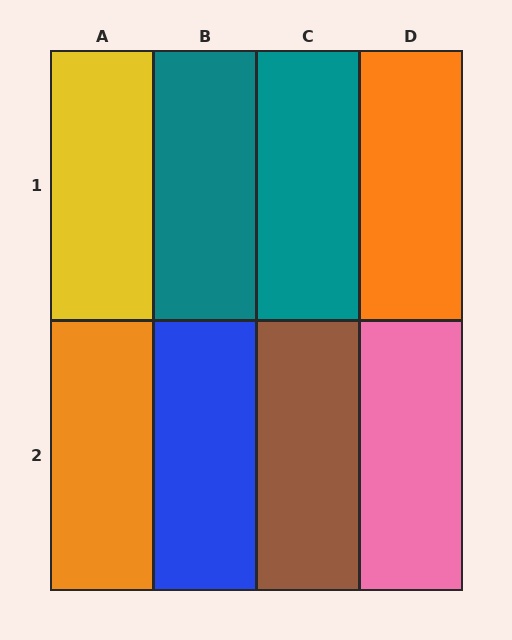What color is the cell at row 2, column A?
Orange.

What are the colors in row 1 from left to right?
Yellow, teal, teal, orange.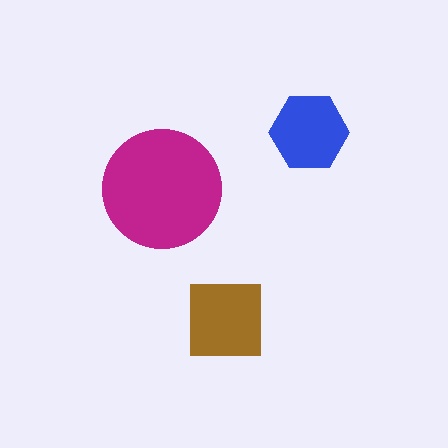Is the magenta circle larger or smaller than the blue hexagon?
Larger.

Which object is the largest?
The magenta circle.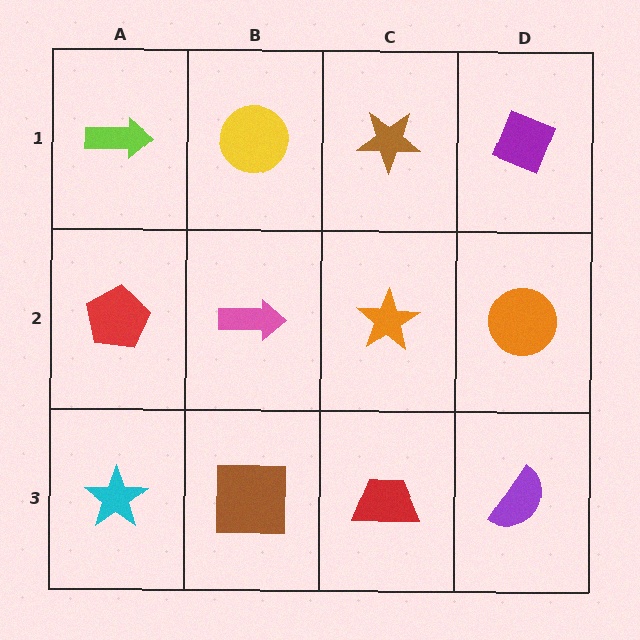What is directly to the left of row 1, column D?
A brown star.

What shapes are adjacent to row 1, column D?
An orange circle (row 2, column D), a brown star (row 1, column C).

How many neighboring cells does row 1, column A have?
2.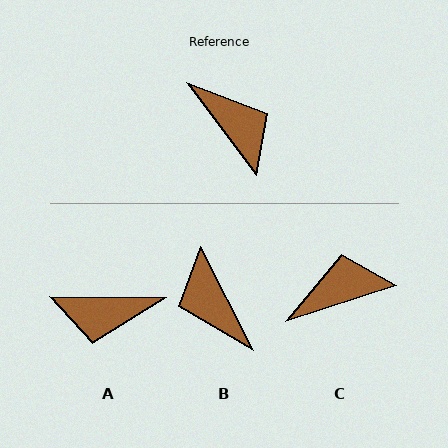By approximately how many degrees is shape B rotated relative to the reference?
Approximately 170 degrees counter-clockwise.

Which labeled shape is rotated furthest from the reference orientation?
B, about 170 degrees away.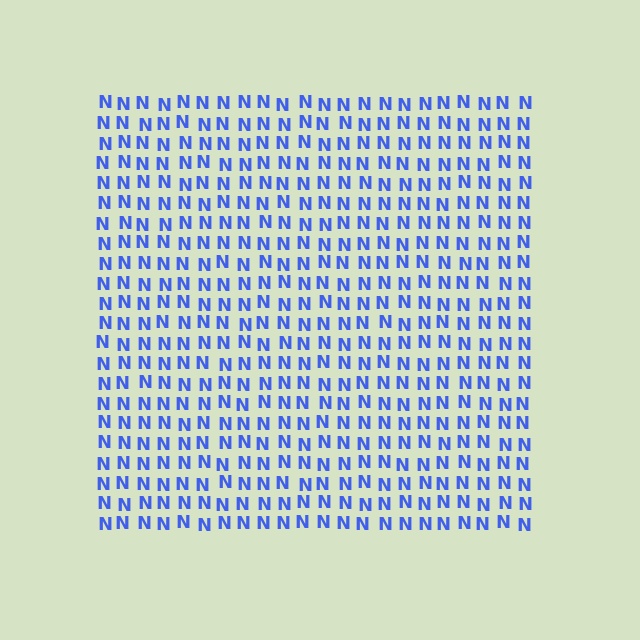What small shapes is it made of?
It is made of small letter N's.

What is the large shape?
The large shape is a square.